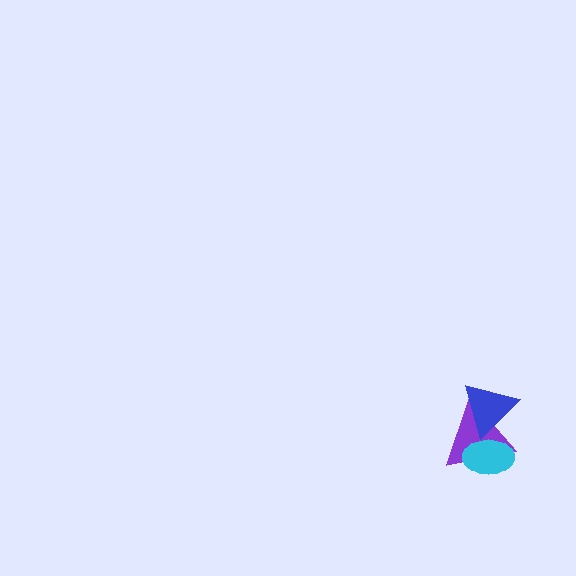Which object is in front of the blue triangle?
The cyan ellipse is in front of the blue triangle.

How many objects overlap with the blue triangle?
2 objects overlap with the blue triangle.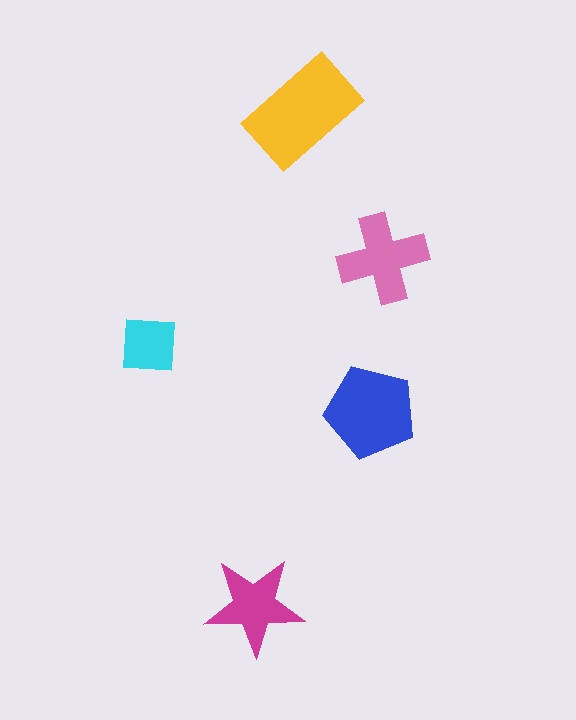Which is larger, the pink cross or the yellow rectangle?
The yellow rectangle.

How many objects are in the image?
There are 5 objects in the image.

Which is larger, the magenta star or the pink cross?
The pink cross.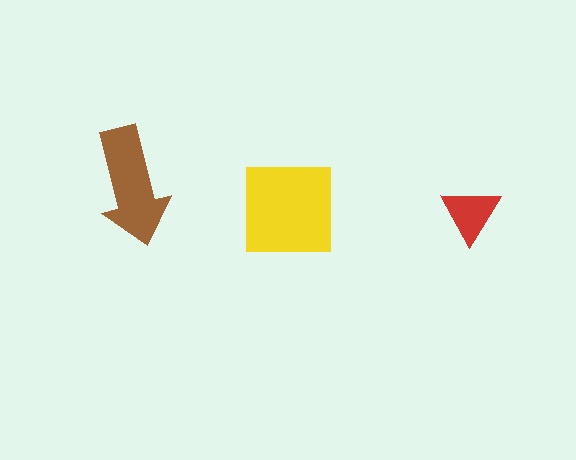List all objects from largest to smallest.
The yellow square, the brown arrow, the red triangle.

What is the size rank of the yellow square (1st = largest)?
1st.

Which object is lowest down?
The red triangle is bottommost.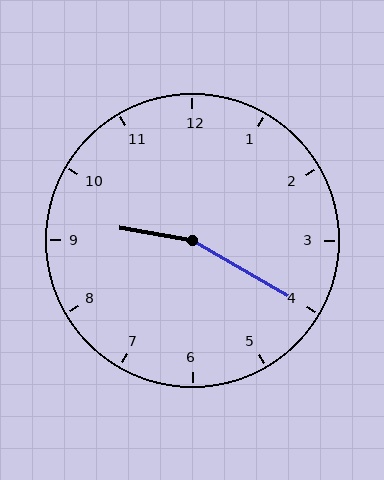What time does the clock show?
9:20.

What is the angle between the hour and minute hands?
Approximately 160 degrees.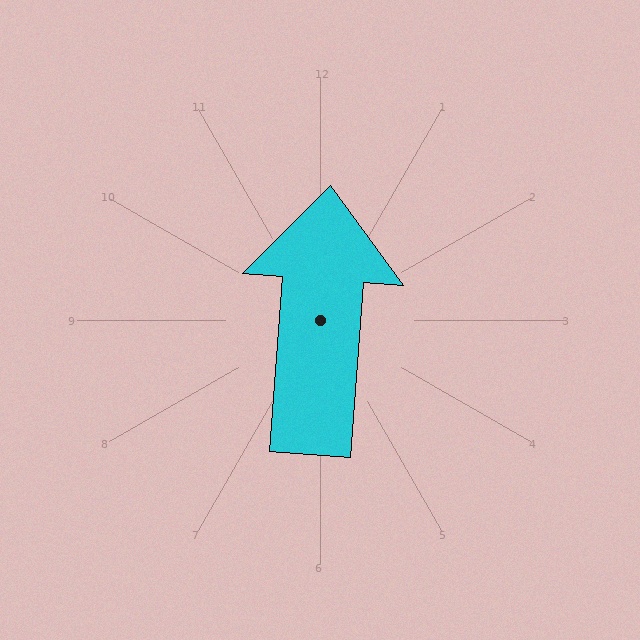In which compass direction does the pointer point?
North.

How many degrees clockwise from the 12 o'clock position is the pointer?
Approximately 4 degrees.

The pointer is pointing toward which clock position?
Roughly 12 o'clock.